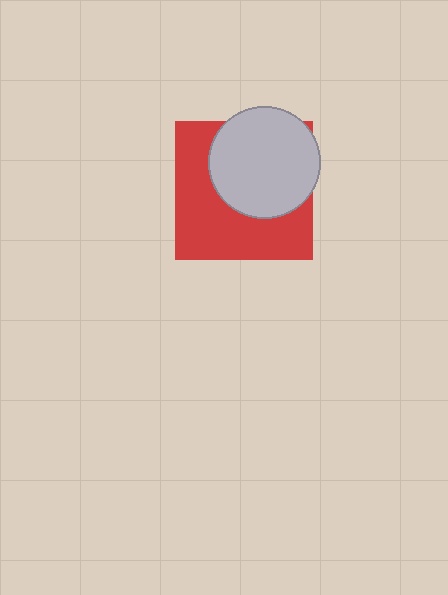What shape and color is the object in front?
The object in front is a light gray circle.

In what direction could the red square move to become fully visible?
The red square could move toward the lower-left. That would shift it out from behind the light gray circle entirely.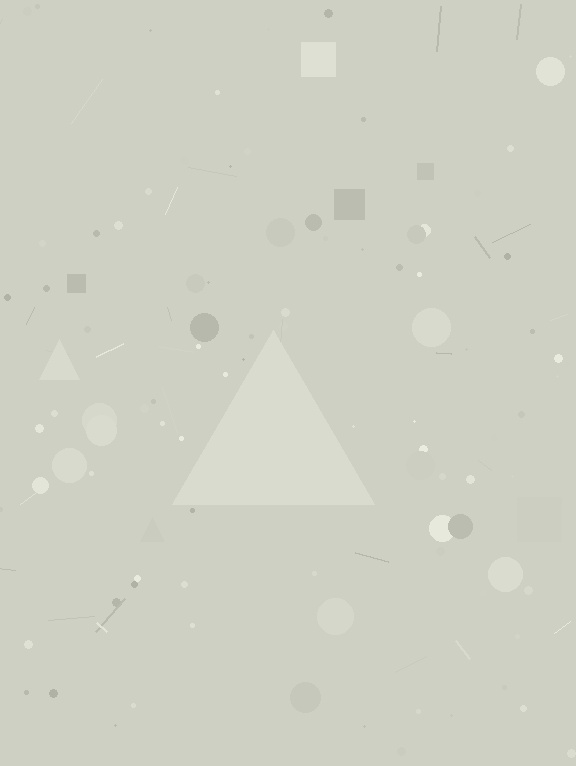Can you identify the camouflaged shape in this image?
The camouflaged shape is a triangle.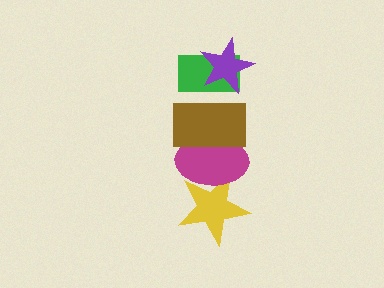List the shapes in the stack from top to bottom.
From top to bottom: the purple star, the green rectangle, the brown rectangle, the magenta ellipse, the yellow star.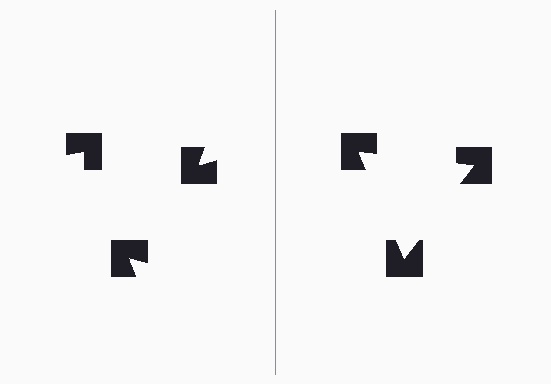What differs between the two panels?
The notched squares are positioned identically on both sides; only the wedge orientations differ. On the right they align to a triangle; on the left they are misaligned.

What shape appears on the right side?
An illusory triangle.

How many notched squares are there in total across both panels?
6 — 3 on each side.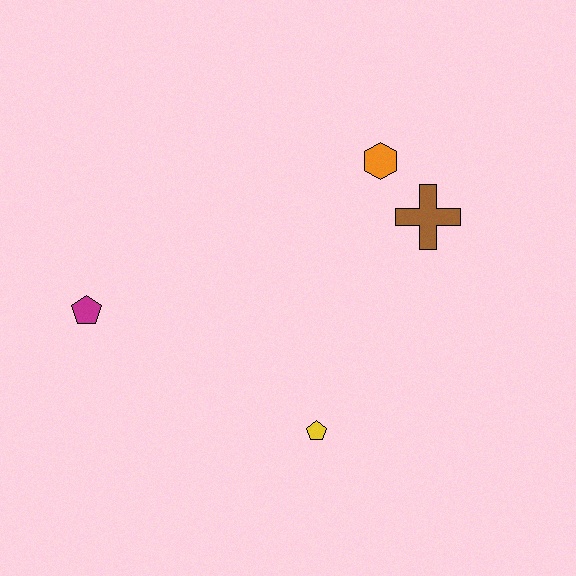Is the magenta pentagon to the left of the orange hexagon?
Yes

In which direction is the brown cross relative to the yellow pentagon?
The brown cross is above the yellow pentagon.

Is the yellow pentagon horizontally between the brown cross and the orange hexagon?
No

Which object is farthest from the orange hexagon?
The magenta pentagon is farthest from the orange hexagon.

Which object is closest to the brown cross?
The orange hexagon is closest to the brown cross.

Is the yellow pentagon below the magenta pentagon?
Yes